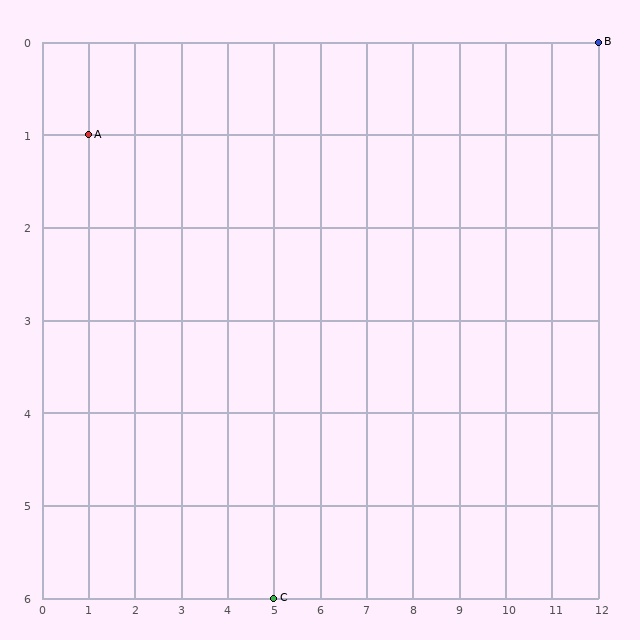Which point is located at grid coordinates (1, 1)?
Point A is at (1, 1).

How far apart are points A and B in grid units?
Points A and B are 11 columns and 1 row apart (about 11.0 grid units diagonally).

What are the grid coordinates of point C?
Point C is at grid coordinates (5, 6).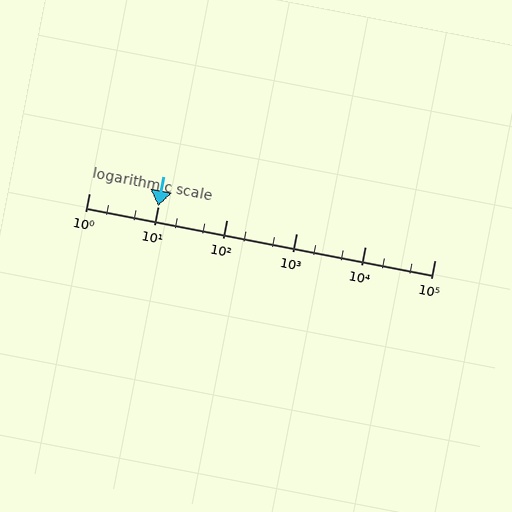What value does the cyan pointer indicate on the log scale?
The pointer indicates approximately 10.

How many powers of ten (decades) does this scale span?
The scale spans 5 decades, from 1 to 100000.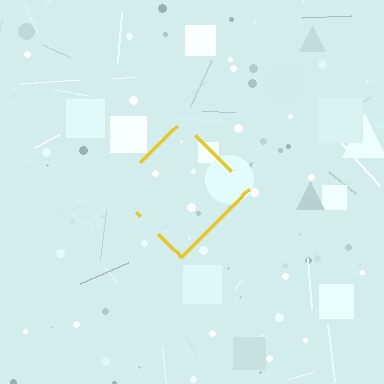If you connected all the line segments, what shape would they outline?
They would outline a diamond.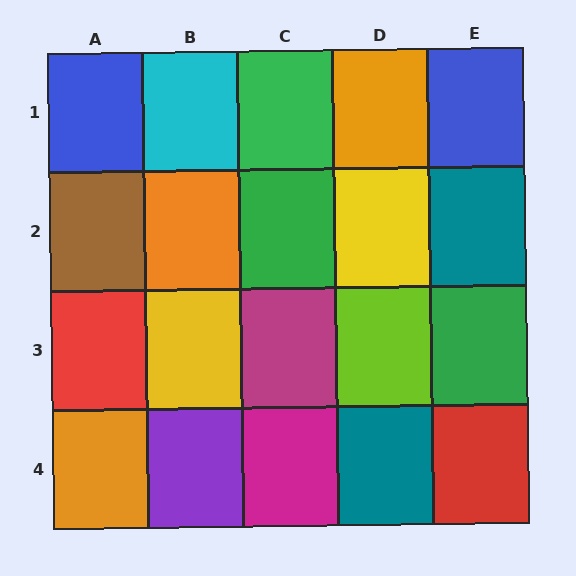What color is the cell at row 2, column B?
Orange.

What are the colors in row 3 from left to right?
Red, yellow, magenta, lime, green.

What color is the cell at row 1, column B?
Cyan.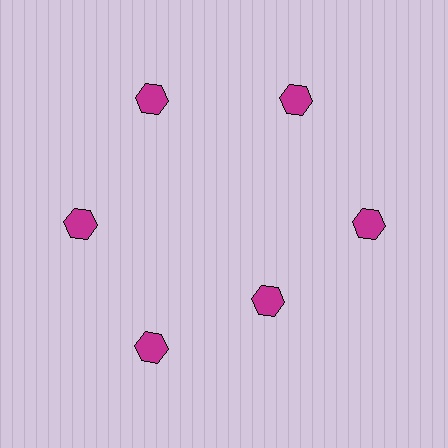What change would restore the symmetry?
The symmetry would be restored by moving it outward, back onto the ring so that all 6 hexagons sit at equal angles and equal distance from the center.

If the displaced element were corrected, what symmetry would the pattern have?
It would have 6-fold rotational symmetry — the pattern would map onto itself every 60 degrees.